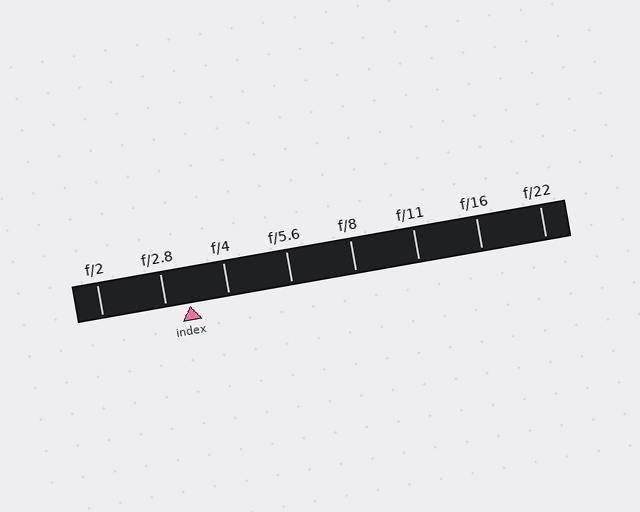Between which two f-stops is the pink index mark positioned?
The index mark is between f/2.8 and f/4.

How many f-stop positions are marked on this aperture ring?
There are 8 f-stop positions marked.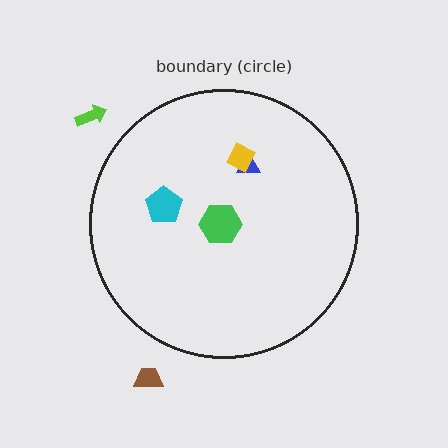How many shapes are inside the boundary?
4 inside, 2 outside.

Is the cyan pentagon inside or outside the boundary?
Inside.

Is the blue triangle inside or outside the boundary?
Inside.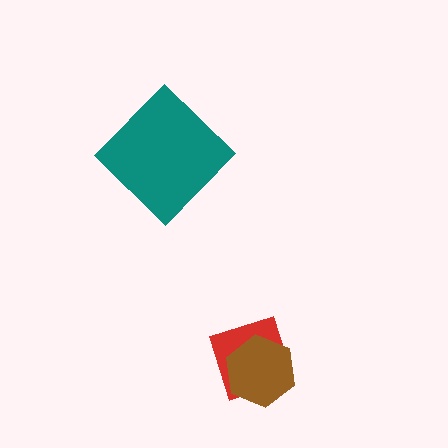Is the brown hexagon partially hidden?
No, no other shape covers it.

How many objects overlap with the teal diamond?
0 objects overlap with the teal diamond.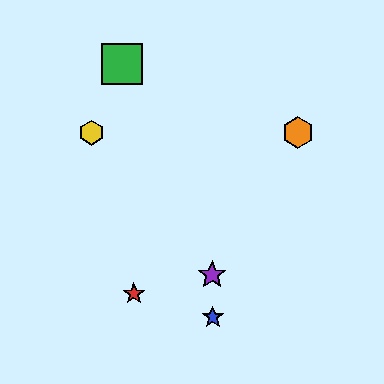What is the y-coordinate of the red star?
The red star is at y≈294.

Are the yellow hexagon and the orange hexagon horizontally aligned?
Yes, both are at y≈133.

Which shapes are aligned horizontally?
The yellow hexagon, the orange hexagon are aligned horizontally.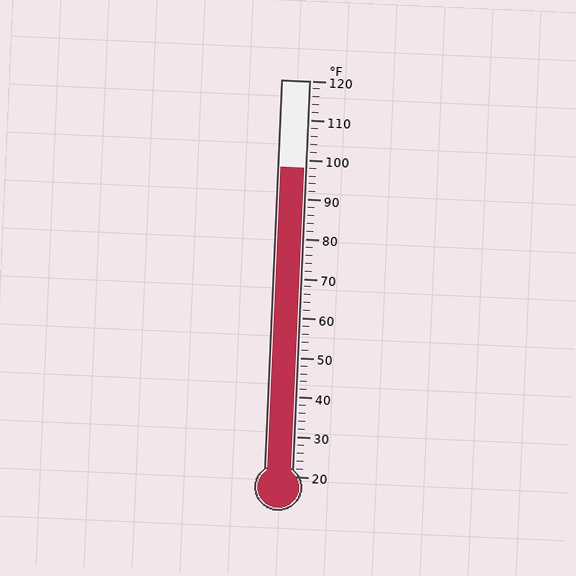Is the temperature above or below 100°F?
The temperature is below 100°F.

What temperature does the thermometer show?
The thermometer shows approximately 98°F.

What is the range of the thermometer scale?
The thermometer scale ranges from 20°F to 120°F.